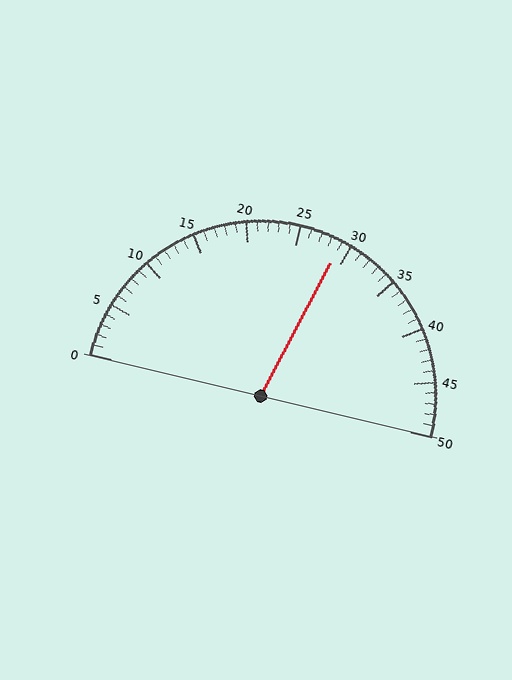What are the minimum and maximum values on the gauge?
The gauge ranges from 0 to 50.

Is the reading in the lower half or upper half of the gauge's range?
The reading is in the upper half of the range (0 to 50).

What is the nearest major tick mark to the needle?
The nearest major tick mark is 30.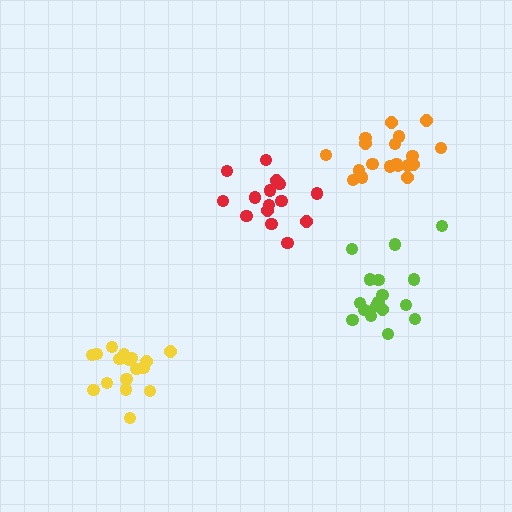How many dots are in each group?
Group 1: 19 dots, Group 2: 17 dots, Group 3: 15 dots, Group 4: 17 dots (68 total).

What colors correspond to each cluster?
The clusters are colored: orange, lime, red, yellow.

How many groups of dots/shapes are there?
There are 4 groups.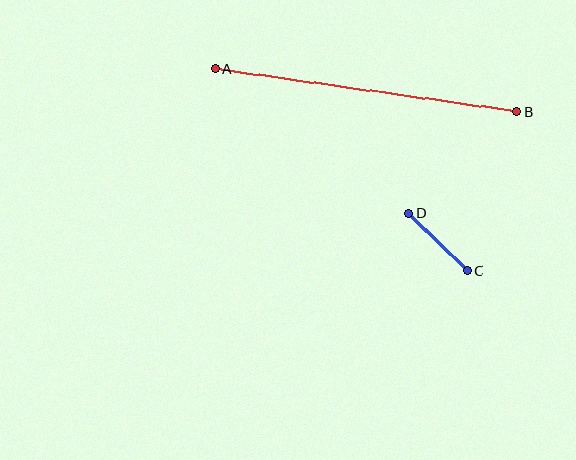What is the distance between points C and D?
The distance is approximately 82 pixels.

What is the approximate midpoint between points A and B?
The midpoint is at approximately (366, 90) pixels.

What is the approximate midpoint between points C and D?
The midpoint is at approximately (438, 242) pixels.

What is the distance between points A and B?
The distance is approximately 304 pixels.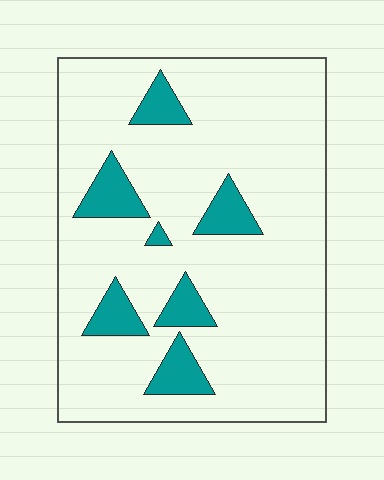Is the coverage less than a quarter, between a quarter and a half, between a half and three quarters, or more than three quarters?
Less than a quarter.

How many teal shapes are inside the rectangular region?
7.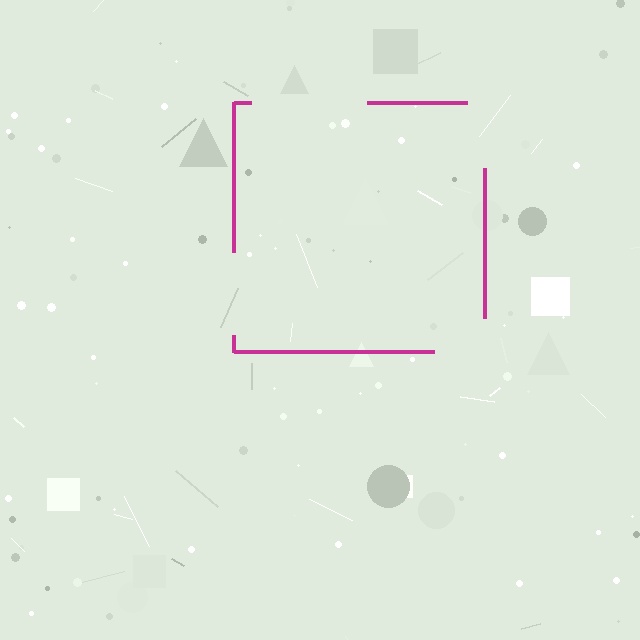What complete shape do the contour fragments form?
The contour fragments form a square.